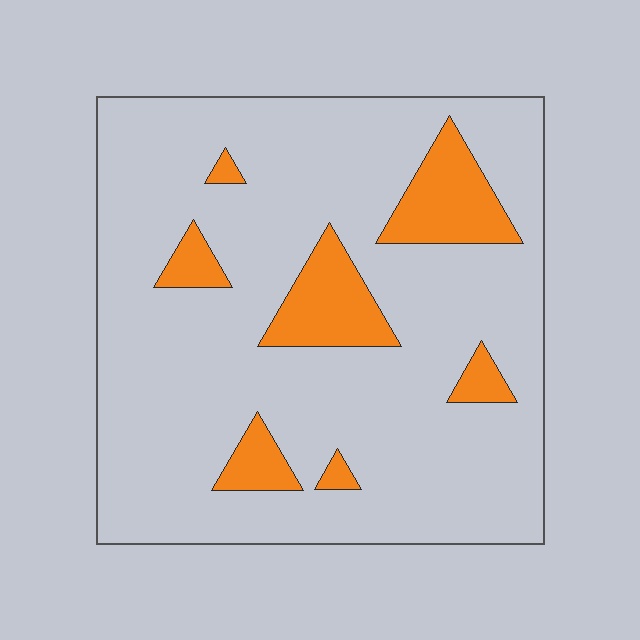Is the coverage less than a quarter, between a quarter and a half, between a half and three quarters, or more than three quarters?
Less than a quarter.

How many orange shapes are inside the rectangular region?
7.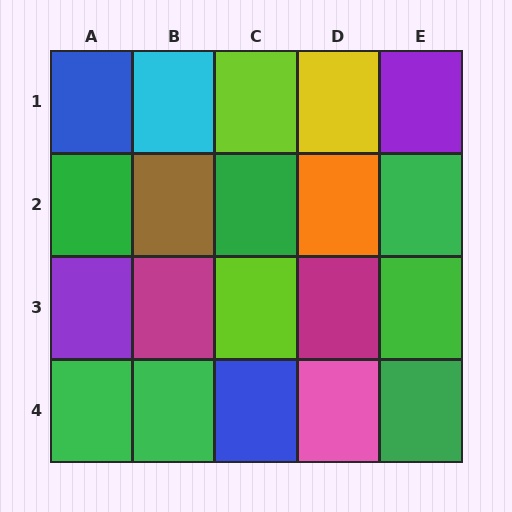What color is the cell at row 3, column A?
Purple.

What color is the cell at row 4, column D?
Pink.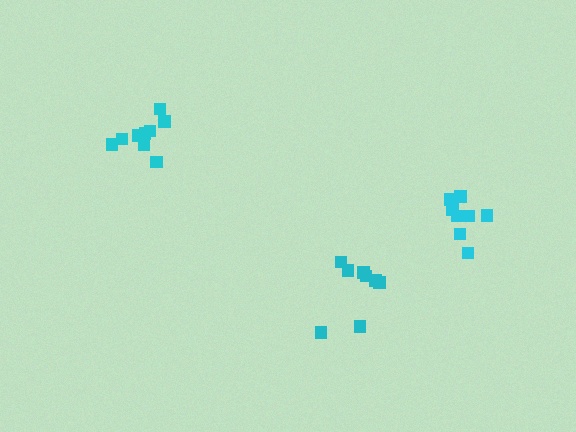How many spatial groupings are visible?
There are 3 spatial groupings.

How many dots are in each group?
Group 1: 8 dots, Group 2: 9 dots, Group 3: 8 dots (25 total).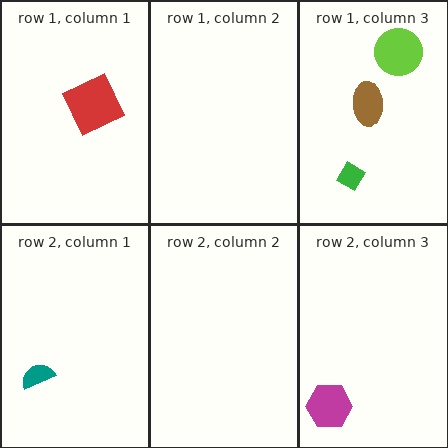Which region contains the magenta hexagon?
The row 2, column 3 region.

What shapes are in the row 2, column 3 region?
The magenta hexagon.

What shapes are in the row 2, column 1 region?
The teal semicircle.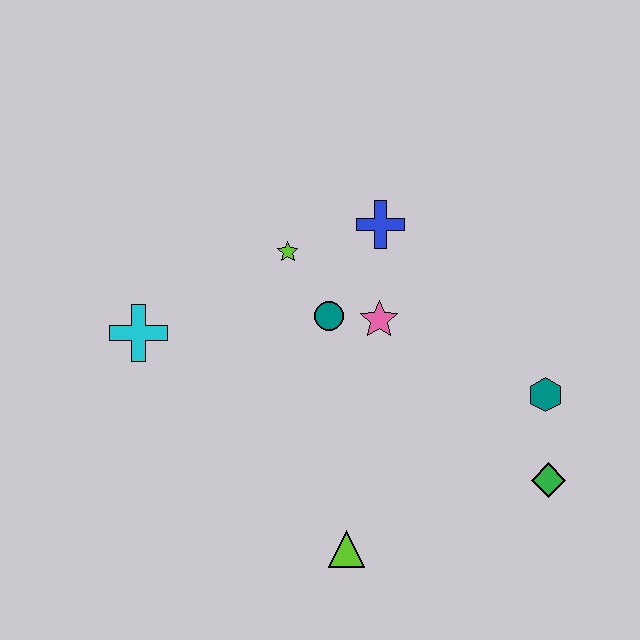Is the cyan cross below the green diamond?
No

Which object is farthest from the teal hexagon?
The cyan cross is farthest from the teal hexagon.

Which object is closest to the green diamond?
The teal hexagon is closest to the green diamond.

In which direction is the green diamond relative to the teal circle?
The green diamond is to the right of the teal circle.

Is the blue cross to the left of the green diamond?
Yes